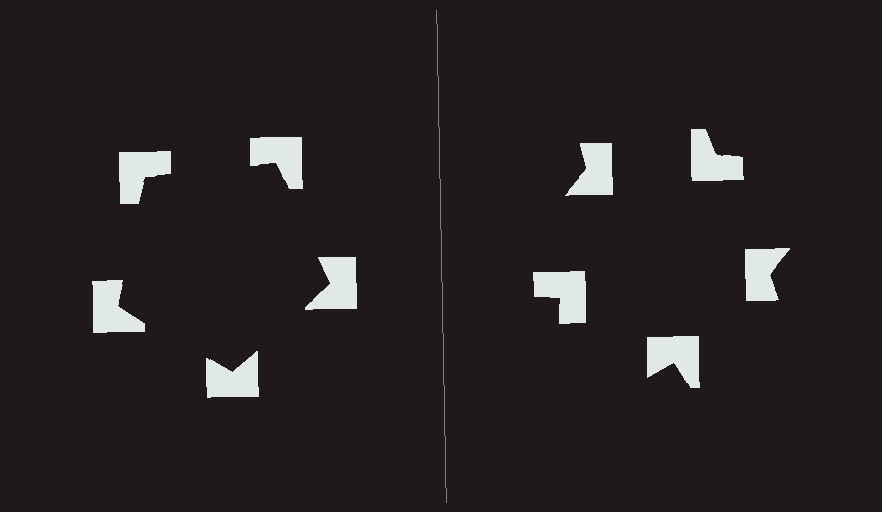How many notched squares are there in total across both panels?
10 — 5 on each side.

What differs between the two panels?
The notched squares are positioned identically on both sides; only the wedge orientations differ. On the left they align to a pentagon; on the right they are misaligned.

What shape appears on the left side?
An illusory pentagon.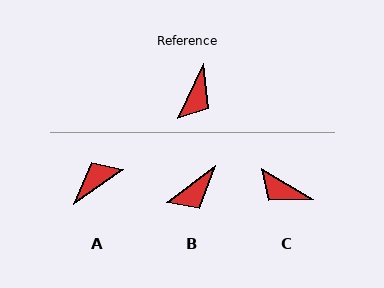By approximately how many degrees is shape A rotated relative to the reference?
Approximately 150 degrees counter-clockwise.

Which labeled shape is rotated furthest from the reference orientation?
A, about 150 degrees away.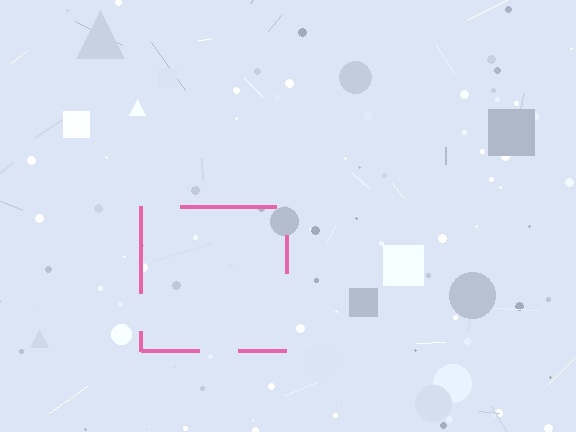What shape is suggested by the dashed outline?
The dashed outline suggests a square.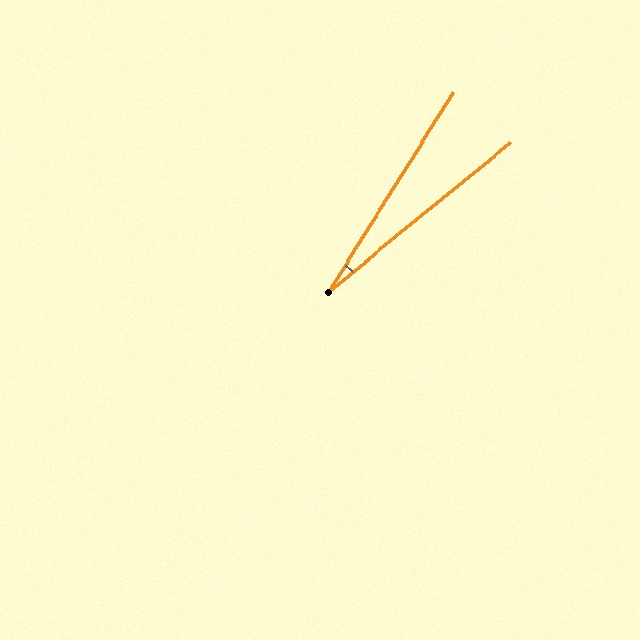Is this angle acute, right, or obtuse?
It is acute.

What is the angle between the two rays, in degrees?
Approximately 19 degrees.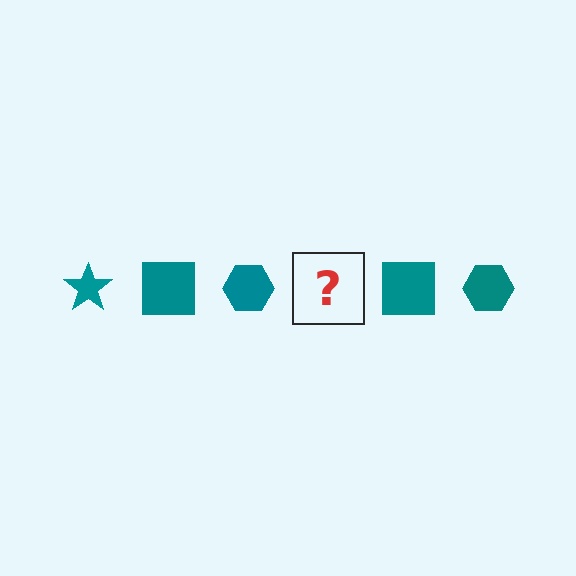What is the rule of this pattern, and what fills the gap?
The rule is that the pattern cycles through star, square, hexagon shapes in teal. The gap should be filled with a teal star.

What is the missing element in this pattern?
The missing element is a teal star.